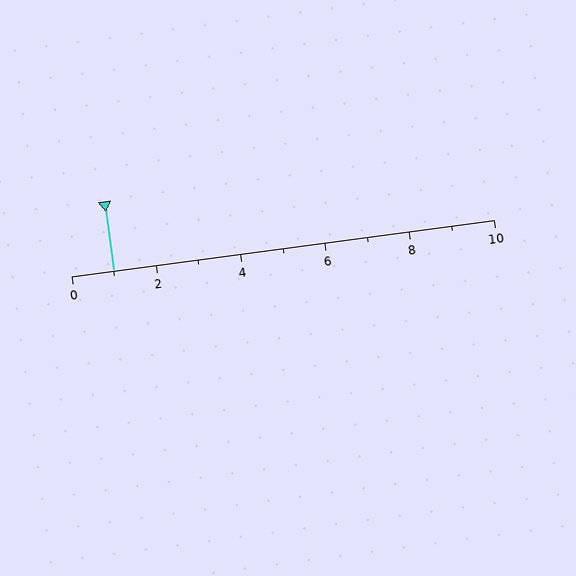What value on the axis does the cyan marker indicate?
The marker indicates approximately 1.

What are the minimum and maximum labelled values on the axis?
The axis runs from 0 to 10.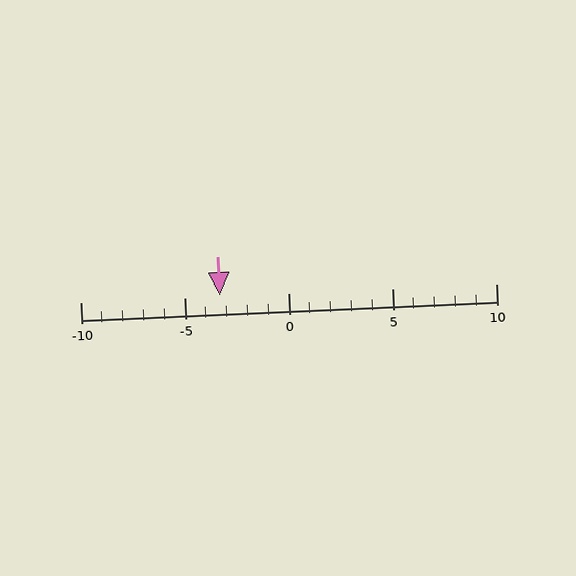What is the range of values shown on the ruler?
The ruler shows values from -10 to 10.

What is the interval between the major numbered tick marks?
The major tick marks are spaced 5 units apart.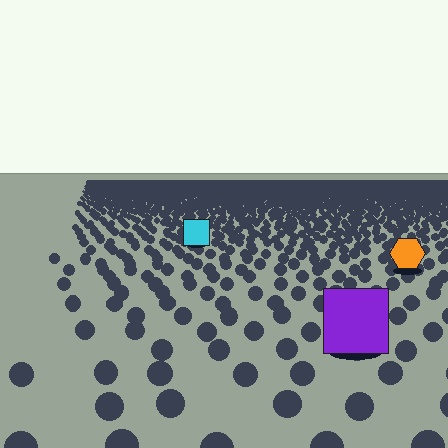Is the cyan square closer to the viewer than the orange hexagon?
No. The orange hexagon is closer — you can tell from the texture gradient: the ground texture is coarser near it.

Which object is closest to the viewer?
The purple square is closest. The texture marks near it are larger and more spread out.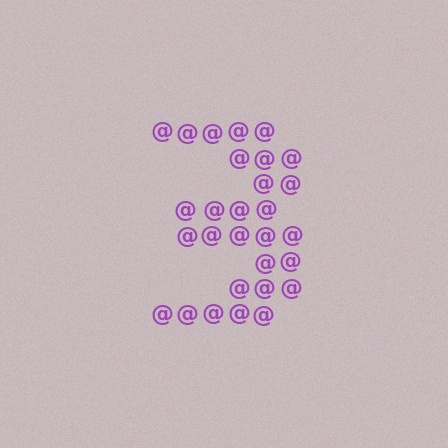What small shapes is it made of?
It is made of small at signs.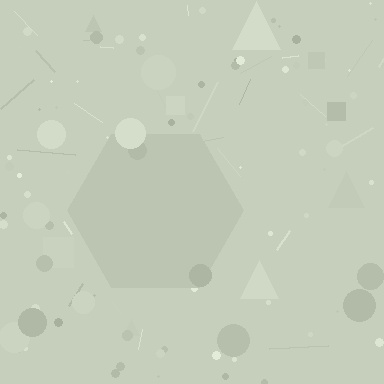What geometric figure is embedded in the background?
A hexagon is embedded in the background.